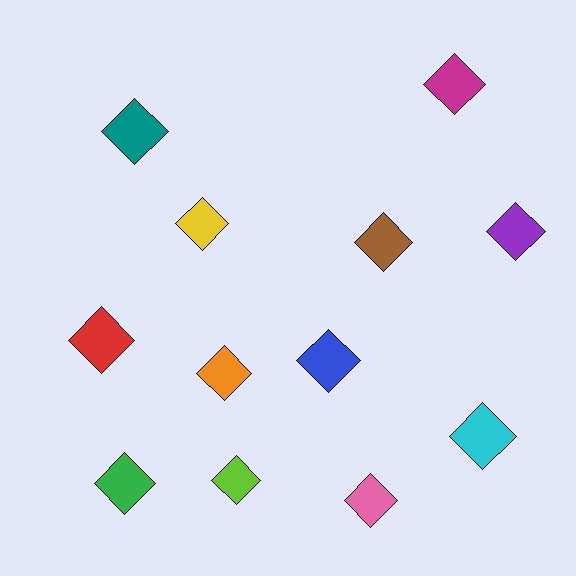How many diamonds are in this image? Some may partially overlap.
There are 12 diamonds.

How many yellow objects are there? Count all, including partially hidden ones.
There is 1 yellow object.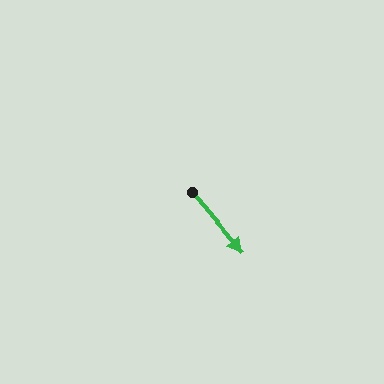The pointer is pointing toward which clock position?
Roughly 5 o'clock.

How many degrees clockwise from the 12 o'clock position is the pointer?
Approximately 140 degrees.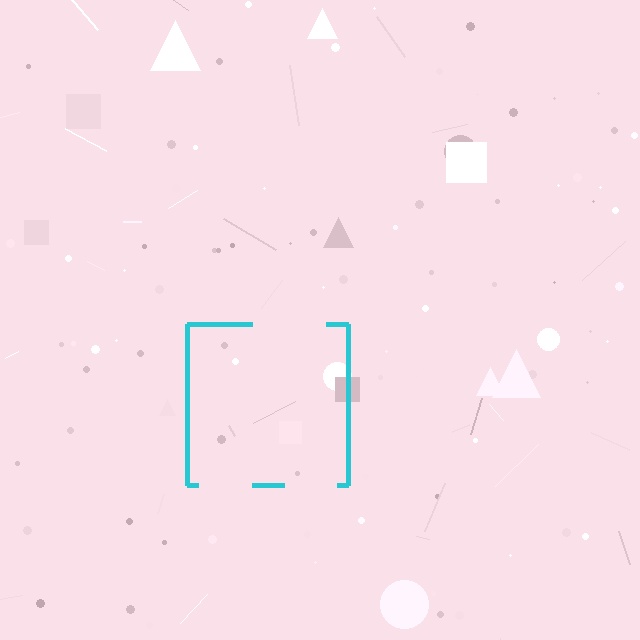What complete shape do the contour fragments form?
The contour fragments form a square.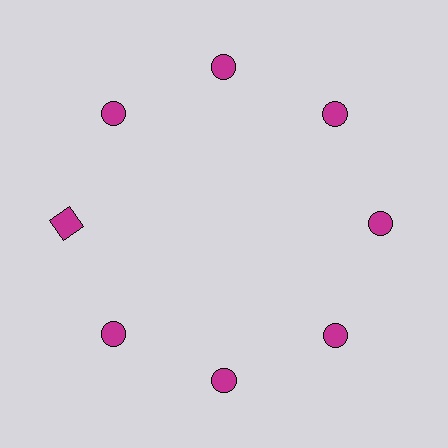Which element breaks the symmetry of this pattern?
The magenta square at roughly the 9 o'clock position breaks the symmetry. All other shapes are magenta circles.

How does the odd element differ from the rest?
It has a different shape: square instead of circle.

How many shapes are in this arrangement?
There are 8 shapes arranged in a ring pattern.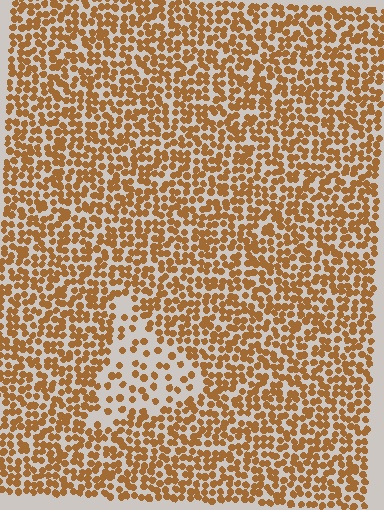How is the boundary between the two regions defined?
The boundary is defined by a change in element density (approximately 2.3x ratio). All elements are the same color, size, and shape.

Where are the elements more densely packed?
The elements are more densely packed outside the triangle boundary.